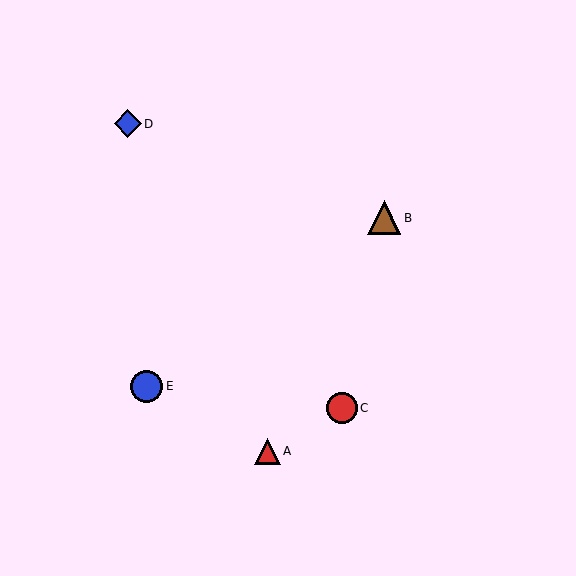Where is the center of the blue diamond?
The center of the blue diamond is at (128, 124).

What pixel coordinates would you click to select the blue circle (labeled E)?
Click at (147, 386) to select the blue circle E.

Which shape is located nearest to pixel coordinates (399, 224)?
The brown triangle (labeled B) at (384, 218) is nearest to that location.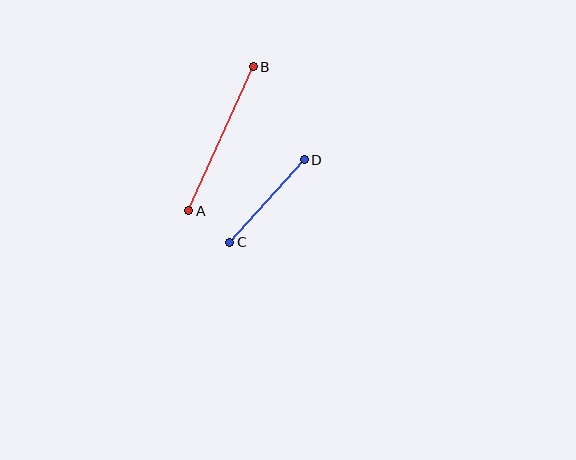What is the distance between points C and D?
The distance is approximately 111 pixels.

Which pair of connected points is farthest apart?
Points A and B are farthest apart.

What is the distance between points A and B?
The distance is approximately 158 pixels.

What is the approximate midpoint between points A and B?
The midpoint is at approximately (221, 139) pixels.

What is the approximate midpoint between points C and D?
The midpoint is at approximately (267, 201) pixels.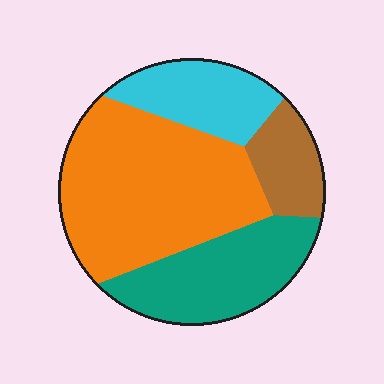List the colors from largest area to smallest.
From largest to smallest: orange, teal, cyan, brown.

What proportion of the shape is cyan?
Cyan takes up between a sixth and a third of the shape.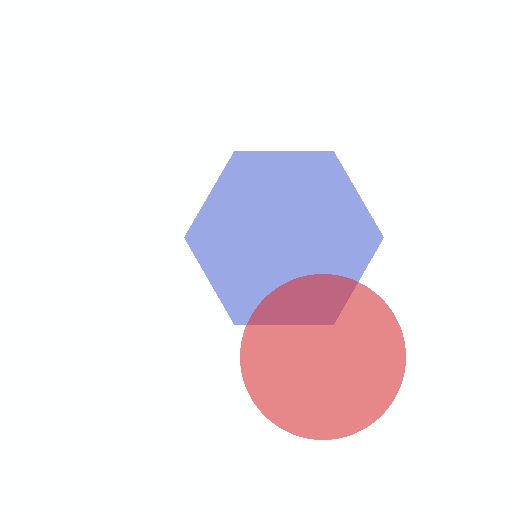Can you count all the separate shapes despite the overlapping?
Yes, there are 2 separate shapes.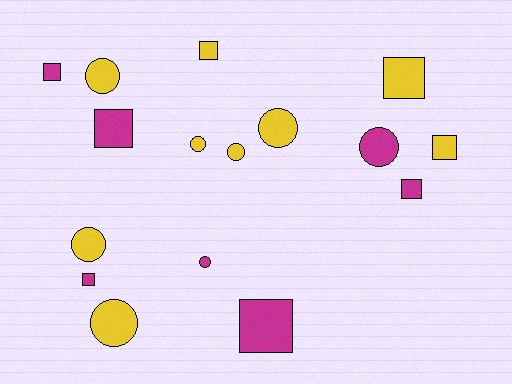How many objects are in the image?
There are 16 objects.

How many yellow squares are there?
There are 3 yellow squares.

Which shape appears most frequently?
Square, with 8 objects.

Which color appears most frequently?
Yellow, with 9 objects.